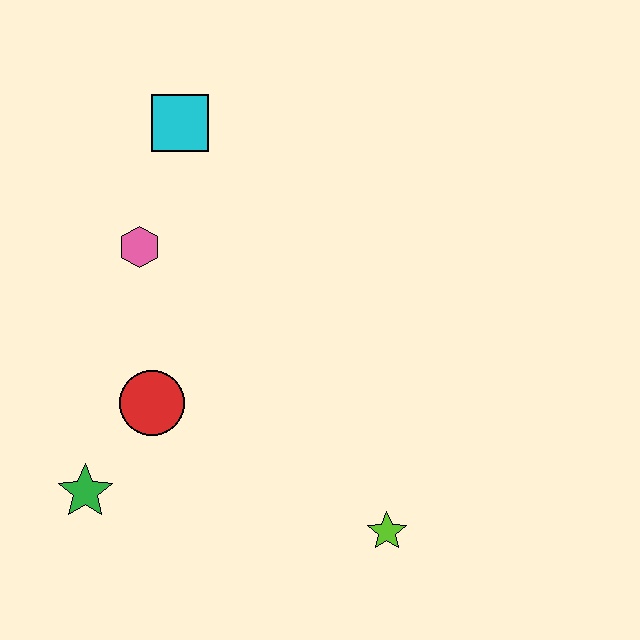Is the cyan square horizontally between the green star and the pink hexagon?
No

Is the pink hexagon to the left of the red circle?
Yes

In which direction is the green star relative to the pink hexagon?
The green star is below the pink hexagon.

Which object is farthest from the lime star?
The cyan square is farthest from the lime star.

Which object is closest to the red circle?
The green star is closest to the red circle.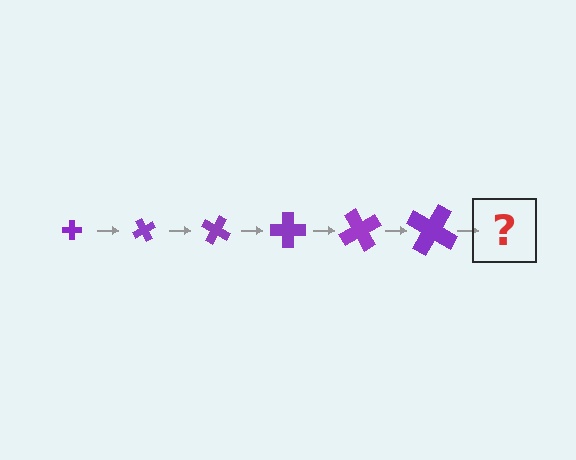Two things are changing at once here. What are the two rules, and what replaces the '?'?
The two rules are that the cross grows larger each step and it rotates 60 degrees each step. The '?' should be a cross, larger than the previous one and rotated 360 degrees from the start.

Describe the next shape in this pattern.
It should be a cross, larger than the previous one and rotated 360 degrees from the start.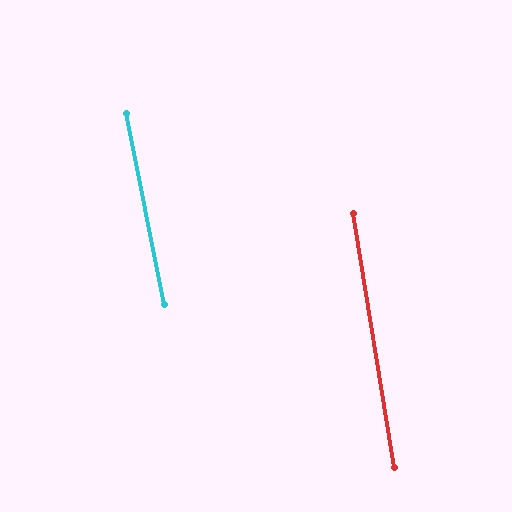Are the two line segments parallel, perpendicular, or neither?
Parallel — their directions differ by only 1.8°.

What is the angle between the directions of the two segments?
Approximately 2 degrees.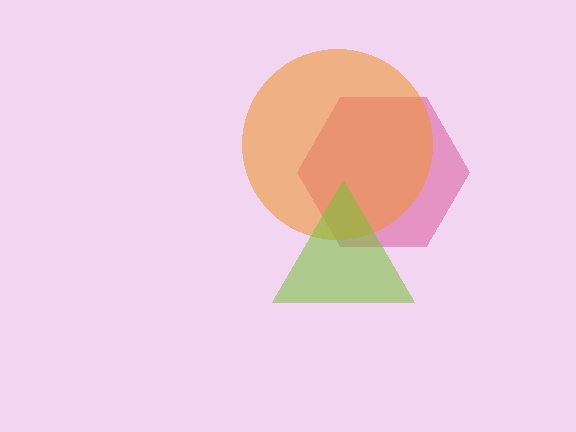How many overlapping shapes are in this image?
There are 3 overlapping shapes in the image.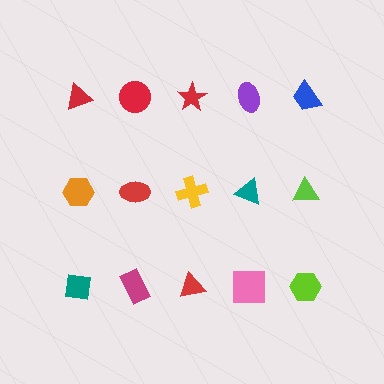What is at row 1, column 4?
A purple ellipse.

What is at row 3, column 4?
A pink square.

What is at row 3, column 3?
A red triangle.